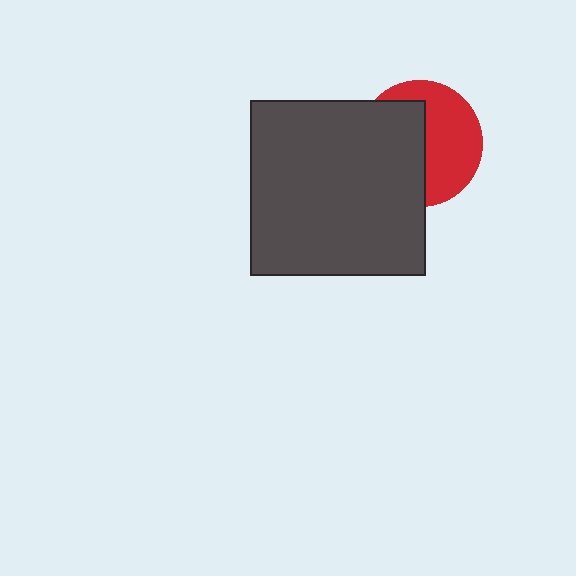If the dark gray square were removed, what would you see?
You would see the complete red circle.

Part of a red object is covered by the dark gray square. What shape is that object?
It is a circle.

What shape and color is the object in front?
The object in front is a dark gray square.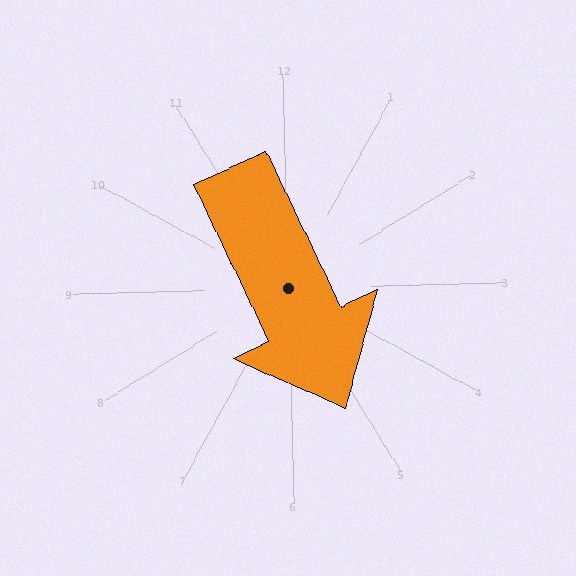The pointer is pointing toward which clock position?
Roughly 5 o'clock.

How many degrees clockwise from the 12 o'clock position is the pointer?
Approximately 156 degrees.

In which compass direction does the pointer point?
Southeast.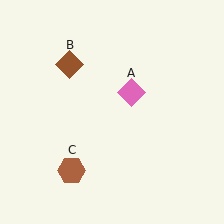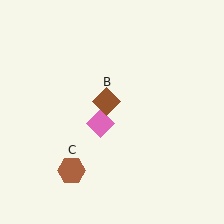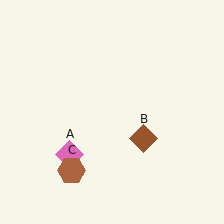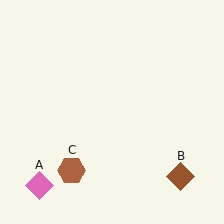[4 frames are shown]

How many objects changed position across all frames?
2 objects changed position: pink diamond (object A), brown diamond (object B).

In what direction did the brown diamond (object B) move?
The brown diamond (object B) moved down and to the right.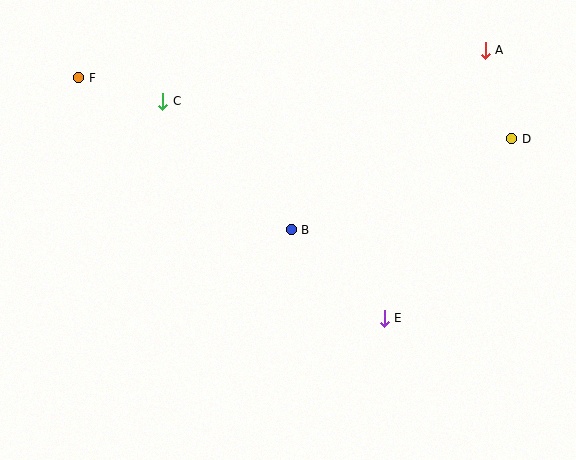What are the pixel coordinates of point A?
Point A is at (485, 50).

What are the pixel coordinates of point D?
Point D is at (512, 139).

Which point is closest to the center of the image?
Point B at (291, 230) is closest to the center.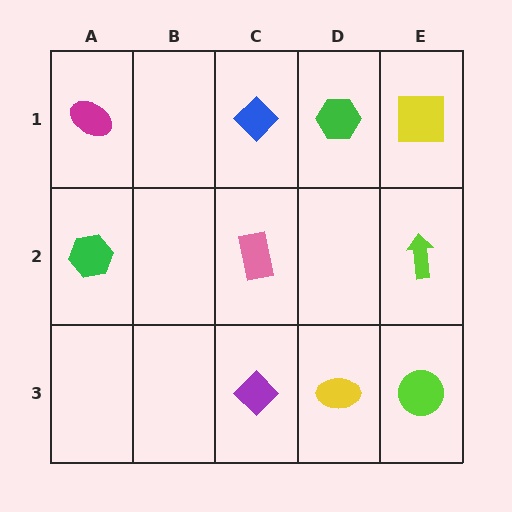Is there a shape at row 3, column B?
No, that cell is empty.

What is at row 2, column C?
A pink rectangle.